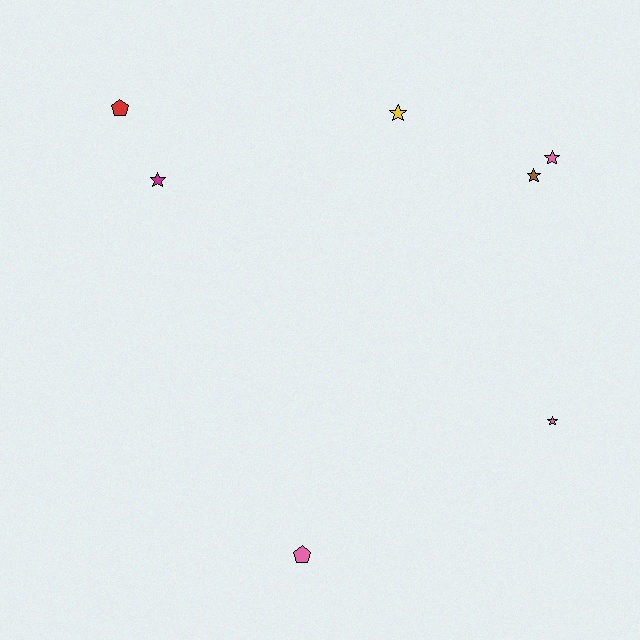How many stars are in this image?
There are 5 stars.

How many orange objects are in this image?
There are no orange objects.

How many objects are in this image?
There are 7 objects.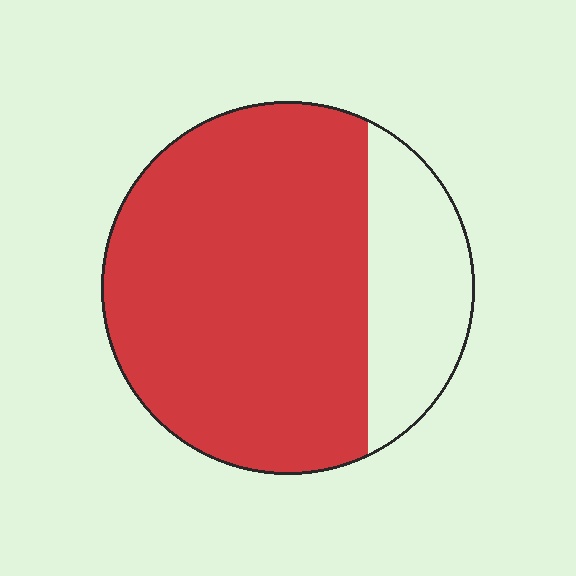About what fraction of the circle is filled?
About three quarters (3/4).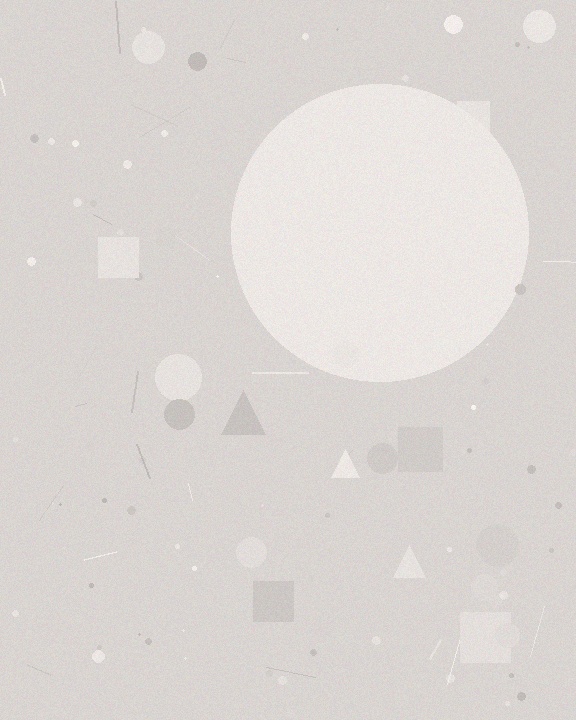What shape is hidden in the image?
A circle is hidden in the image.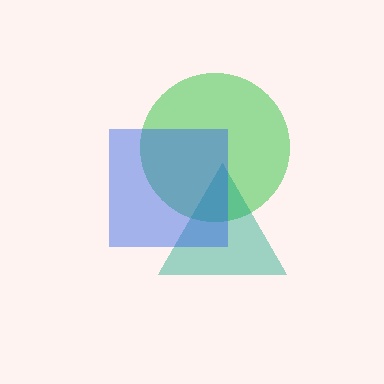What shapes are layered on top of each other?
The layered shapes are: a green circle, a teal triangle, a blue square.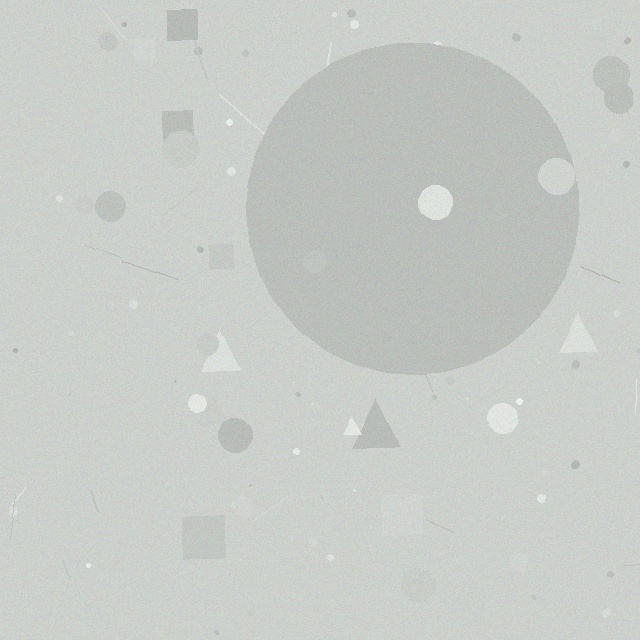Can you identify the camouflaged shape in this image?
The camouflaged shape is a circle.